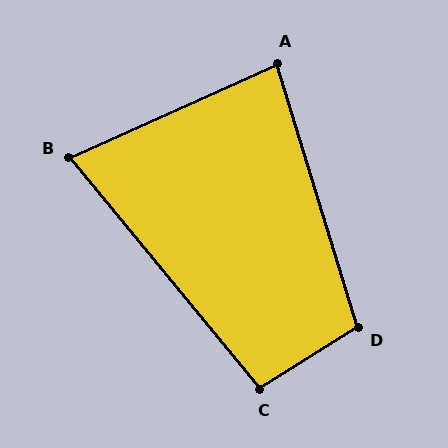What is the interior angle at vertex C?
Approximately 97 degrees (obtuse).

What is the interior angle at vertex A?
Approximately 83 degrees (acute).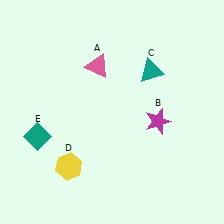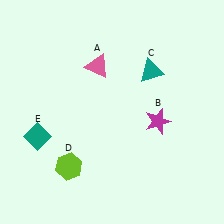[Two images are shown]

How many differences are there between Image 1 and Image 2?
There is 1 difference between the two images.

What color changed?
The hexagon (D) changed from yellow in Image 1 to lime in Image 2.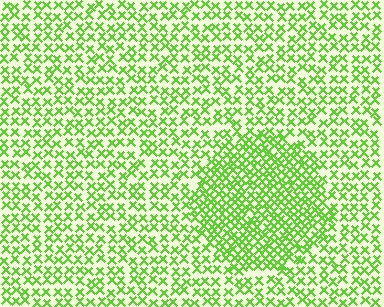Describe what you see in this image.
The image contains small lime elements arranged at two different densities. A circle-shaped region is visible where the elements are more densely packed than the surrounding area.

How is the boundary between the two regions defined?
The boundary is defined by a change in element density (approximately 1.8x ratio). All elements are the same color, size, and shape.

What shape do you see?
I see a circle.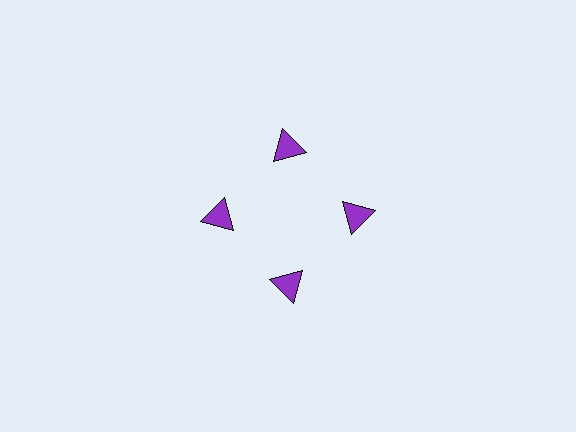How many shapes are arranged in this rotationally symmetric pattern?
There are 4 shapes, arranged in 4 groups of 1.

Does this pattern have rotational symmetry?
Yes, this pattern has 4-fold rotational symmetry. It looks the same after rotating 90 degrees around the center.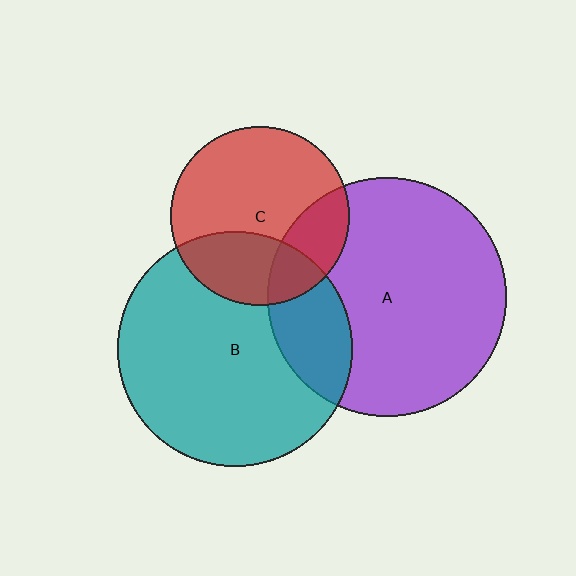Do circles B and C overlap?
Yes.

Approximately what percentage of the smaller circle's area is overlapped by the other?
Approximately 30%.